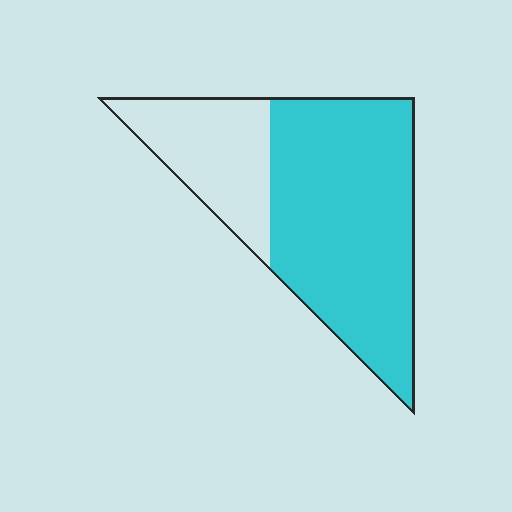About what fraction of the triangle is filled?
About two thirds (2/3).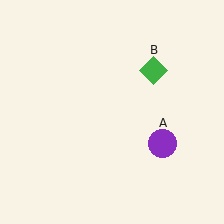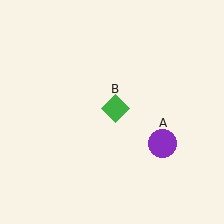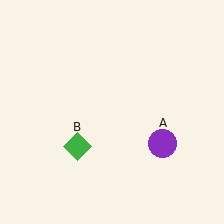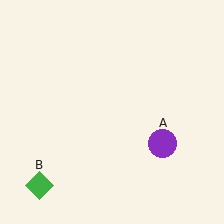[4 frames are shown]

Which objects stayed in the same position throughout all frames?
Purple circle (object A) remained stationary.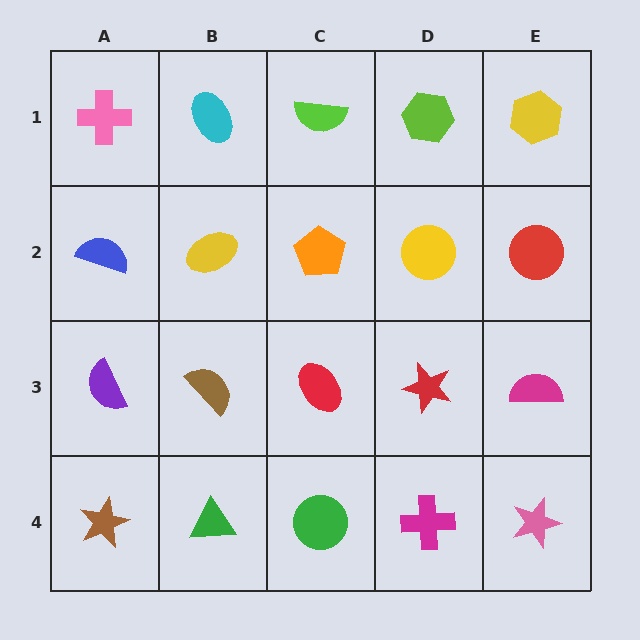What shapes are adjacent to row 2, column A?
A pink cross (row 1, column A), a purple semicircle (row 3, column A), a yellow ellipse (row 2, column B).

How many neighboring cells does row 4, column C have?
3.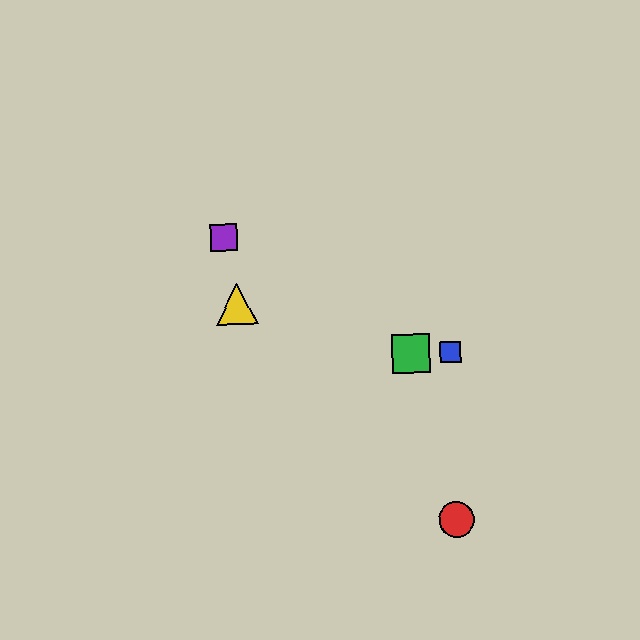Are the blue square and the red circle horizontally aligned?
No, the blue square is at y≈352 and the red circle is at y≈520.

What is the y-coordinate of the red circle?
The red circle is at y≈520.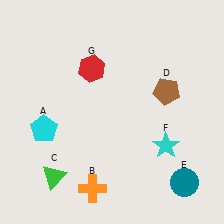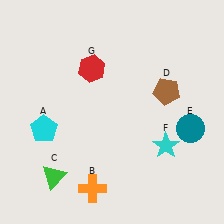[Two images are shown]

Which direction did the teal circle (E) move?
The teal circle (E) moved up.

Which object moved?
The teal circle (E) moved up.